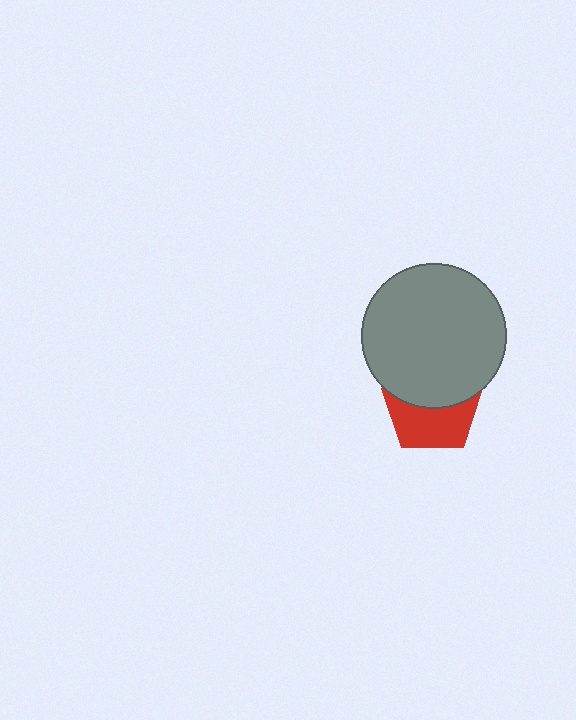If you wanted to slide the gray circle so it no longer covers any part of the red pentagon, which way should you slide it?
Slide it up — that is the most direct way to separate the two shapes.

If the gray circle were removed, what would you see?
You would see the complete red pentagon.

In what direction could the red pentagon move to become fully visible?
The red pentagon could move down. That would shift it out from behind the gray circle entirely.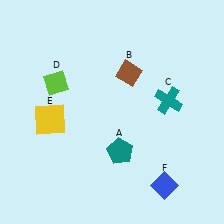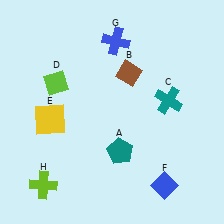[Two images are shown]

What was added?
A blue cross (G), a lime cross (H) were added in Image 2.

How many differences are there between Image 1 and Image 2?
There are 2 differences between the two images.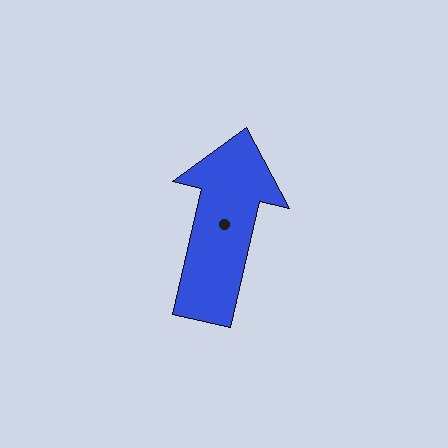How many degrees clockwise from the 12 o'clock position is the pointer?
Approximately 13 degrees.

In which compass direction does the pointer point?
North.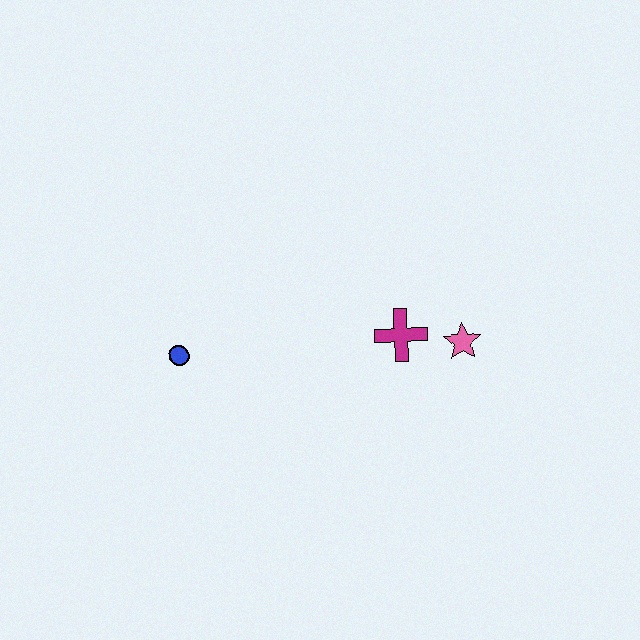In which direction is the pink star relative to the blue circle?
The pink star is to the right of the blue circle.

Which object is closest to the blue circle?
The magenta cross is closest to the blue circle.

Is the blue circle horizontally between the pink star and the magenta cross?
No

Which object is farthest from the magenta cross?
The blue circle is farthest from the magenta cross.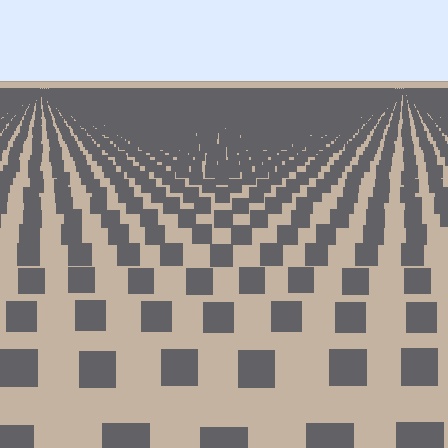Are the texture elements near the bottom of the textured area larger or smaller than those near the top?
Larger. Near the bottom, elements are closer to the viewer and appear at a bigger on-screen size.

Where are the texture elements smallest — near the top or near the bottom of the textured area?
Near the top.